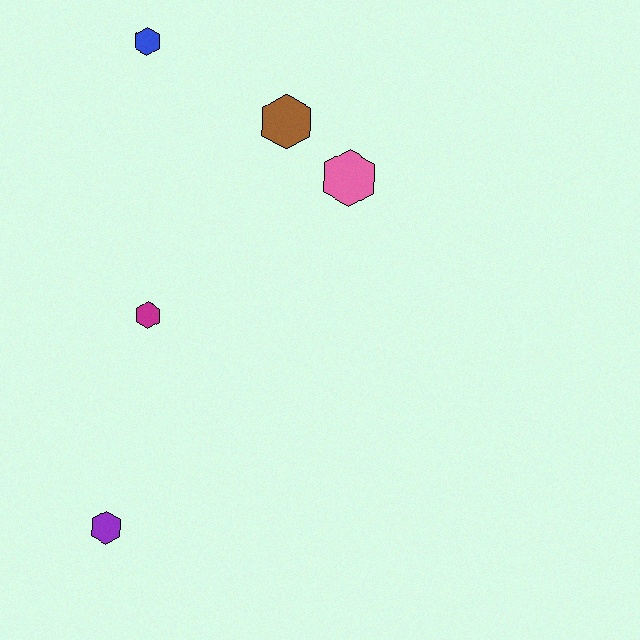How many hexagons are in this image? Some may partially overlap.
There are 5 hexagons.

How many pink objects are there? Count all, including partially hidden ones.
There is 1 pink object.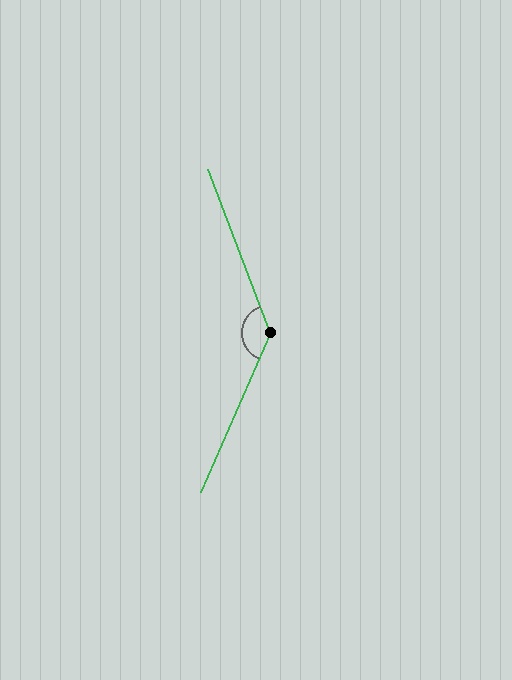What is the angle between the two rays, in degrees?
Approximately 135 degrees.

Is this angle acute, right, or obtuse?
It is obtuse.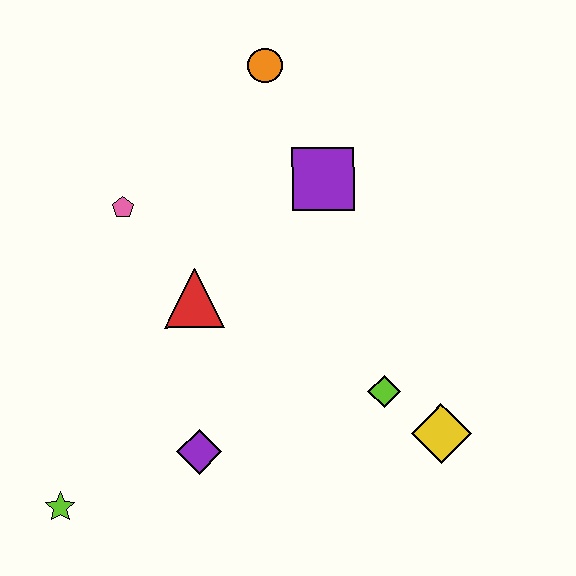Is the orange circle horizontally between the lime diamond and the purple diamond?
Yes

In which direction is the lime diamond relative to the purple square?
The lime diamond is below the purple square.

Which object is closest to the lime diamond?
The yellow diamond is closest to the lime diamond.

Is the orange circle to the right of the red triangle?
Yes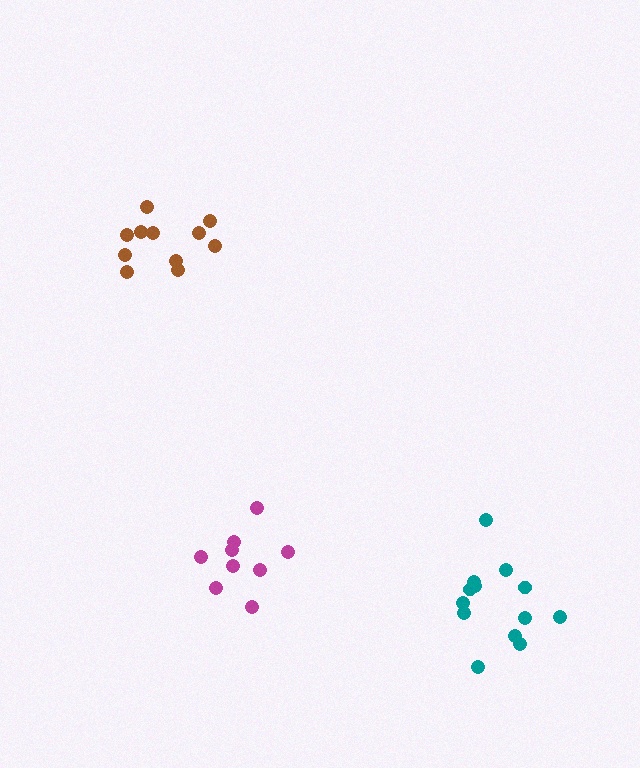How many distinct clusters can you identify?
There are 3 distinct clusters.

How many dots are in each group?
Group 1: 9 dots, Group 2: 13 dots, Group 3: 11 dots (33 total).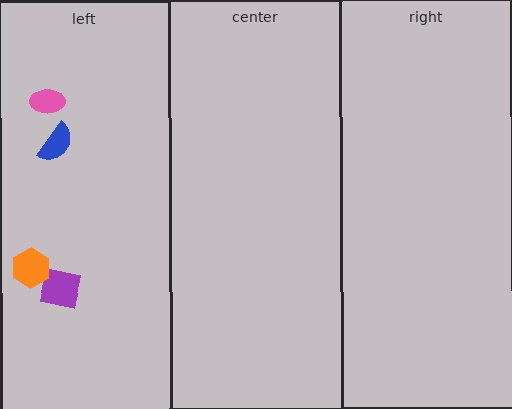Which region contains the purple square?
The left region.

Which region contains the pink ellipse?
The left region.